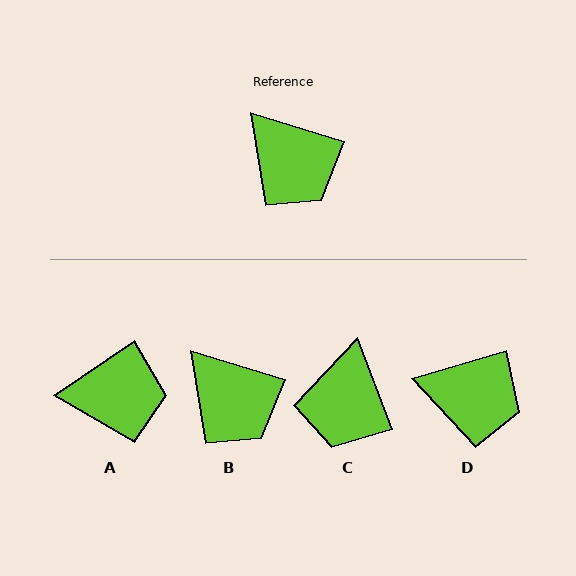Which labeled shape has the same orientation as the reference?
B.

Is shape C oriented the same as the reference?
No, it is off by about 52 degrees.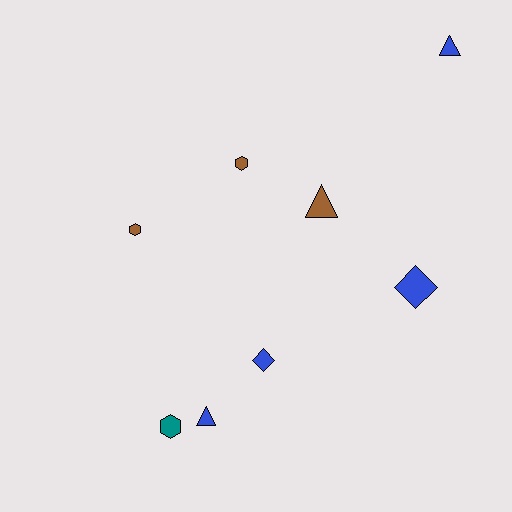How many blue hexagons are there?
There are no blue hexagons.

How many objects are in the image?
There are 8 objects.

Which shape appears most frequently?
Triangle, with 3 objects.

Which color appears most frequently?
Blue, with 4 objects.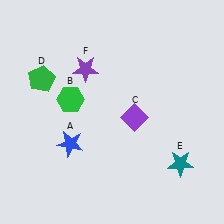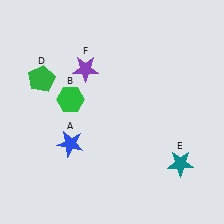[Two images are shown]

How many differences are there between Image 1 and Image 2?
There is 1 difference between the two images.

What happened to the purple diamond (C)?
The purple diamond (C) was removed in Image 2. It was in the bottom-right area of Image 1.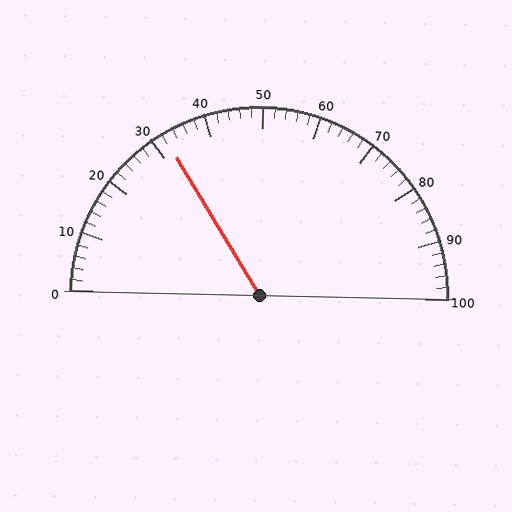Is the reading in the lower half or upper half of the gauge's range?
The reading is in the lower half of the range (0 to 100).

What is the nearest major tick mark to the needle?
The nearest major tick mark is 30.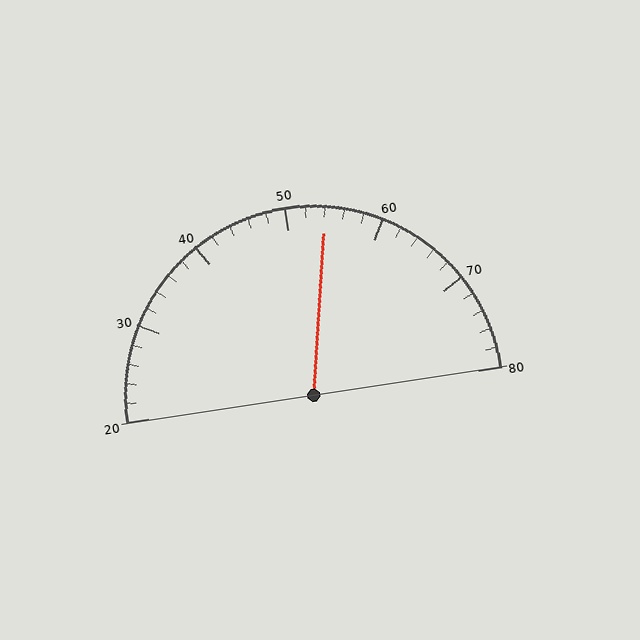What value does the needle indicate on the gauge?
The needle indicates approximately 54.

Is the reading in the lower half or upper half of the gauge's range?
The reading is in the upper half of the range (20 to 80).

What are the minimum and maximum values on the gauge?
The gauge ranges from 20 to 80.